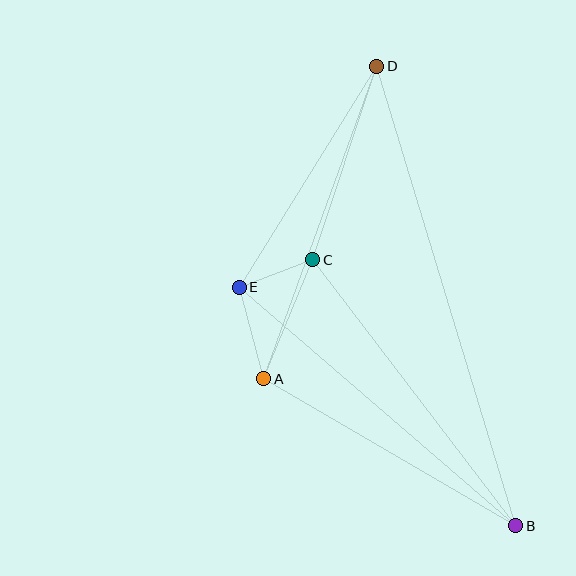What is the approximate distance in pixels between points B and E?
The distance between B and E is approximately 365 pixels.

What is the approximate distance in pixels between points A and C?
The distance between A and C is approximately 129 pixels.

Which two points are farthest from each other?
Points B and D are farthest from each other.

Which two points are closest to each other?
Points C and E are closest to each other.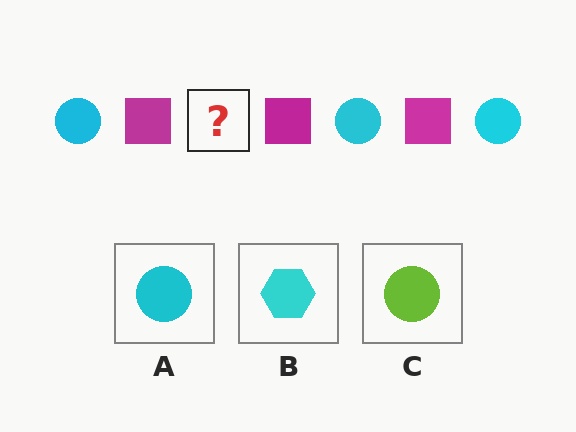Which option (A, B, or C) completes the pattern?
A.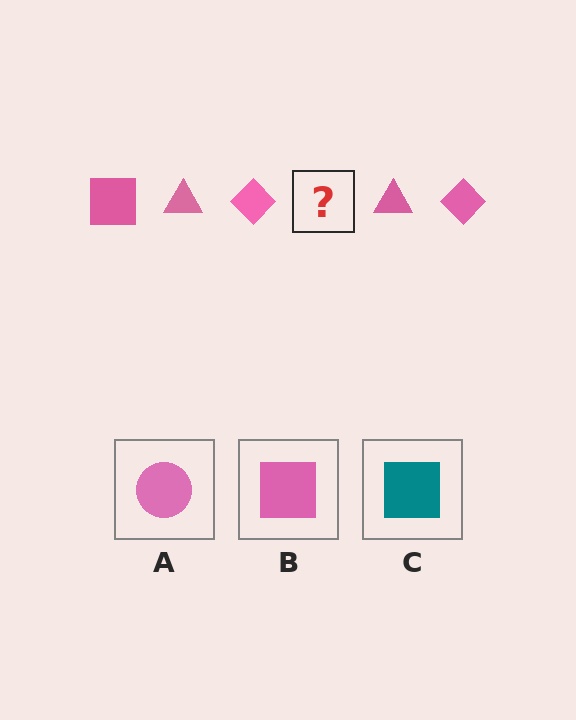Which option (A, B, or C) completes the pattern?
B.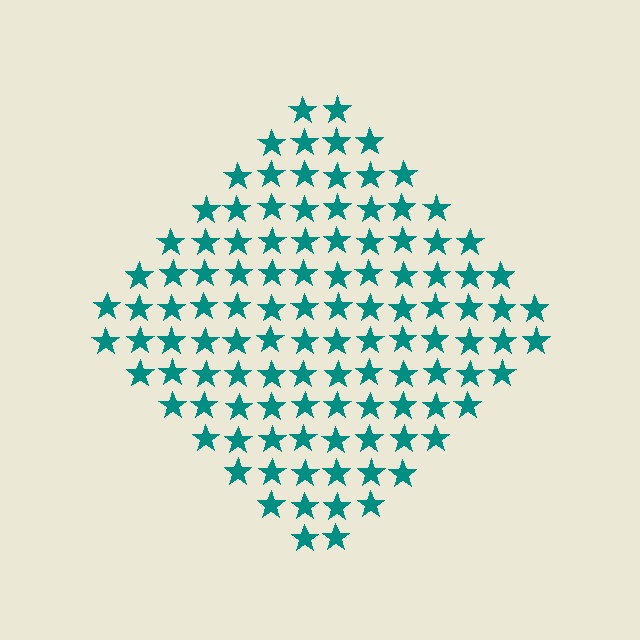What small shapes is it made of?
It is made of small stars.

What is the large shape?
The large shape is a diamond.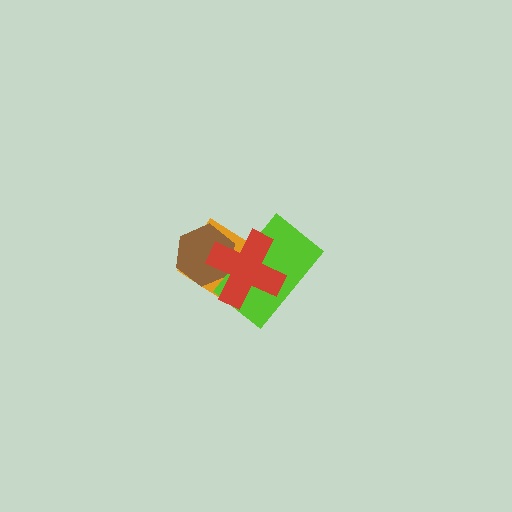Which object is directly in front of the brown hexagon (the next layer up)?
The lime rectangle is directly in front of the brown hexagon.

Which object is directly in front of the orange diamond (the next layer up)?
The brown hexagon is directly in front of the orange diamond.